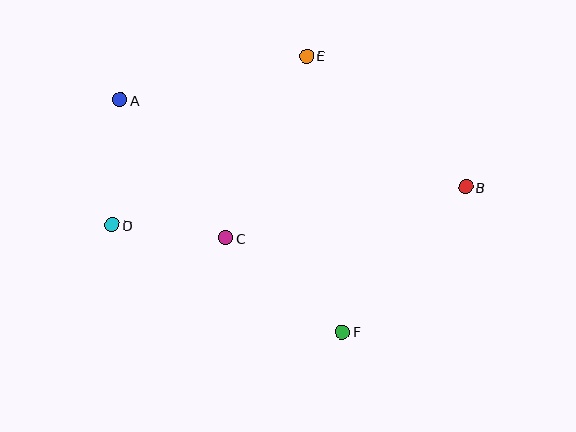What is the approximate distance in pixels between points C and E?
The distance between C and E is approximately 199 pixels.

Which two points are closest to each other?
Points C and D are closest to each other.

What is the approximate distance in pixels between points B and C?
The distance between B and C is approximately 246 pixels.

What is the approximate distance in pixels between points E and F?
The distance between E and F is approximately 278 pixels.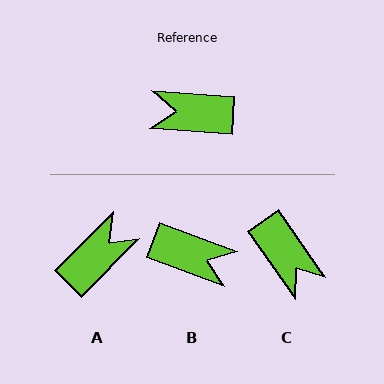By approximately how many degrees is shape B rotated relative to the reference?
Approximately 164 degrees counter-clockwise.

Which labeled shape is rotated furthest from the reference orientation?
B, about 164 degrees away.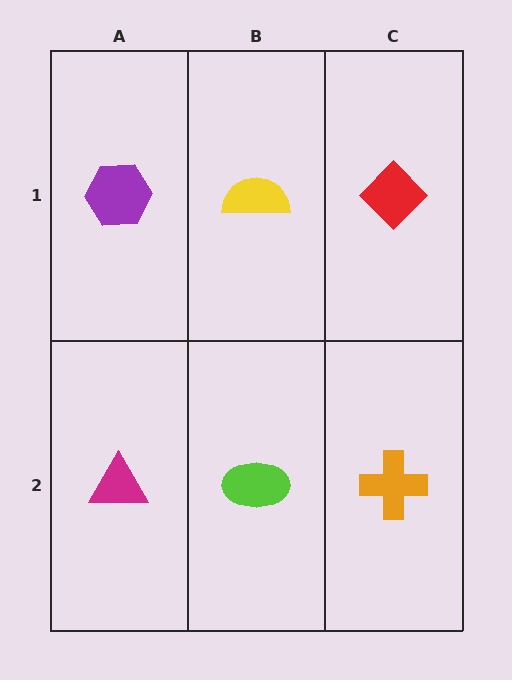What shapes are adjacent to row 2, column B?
A yellow semicircle (row 1, column B), a magenta triangle (row 2, column A), an orange cross (row 2, column C).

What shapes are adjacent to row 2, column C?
A red diamond (row 1, column C), a lime ellipse (row 2, column B).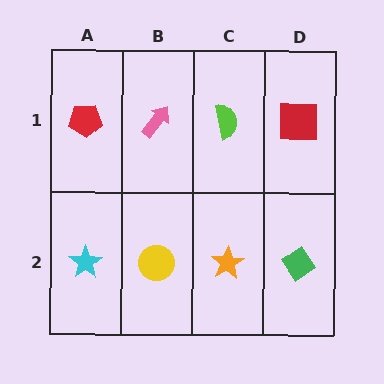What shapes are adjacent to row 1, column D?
A green diamond (row 2, column D), a lime semicircle (row 1, column C).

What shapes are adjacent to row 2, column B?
A pink arrow (row 1, column B), a cyan star (row 2, column A), an orange star (row 2, column C).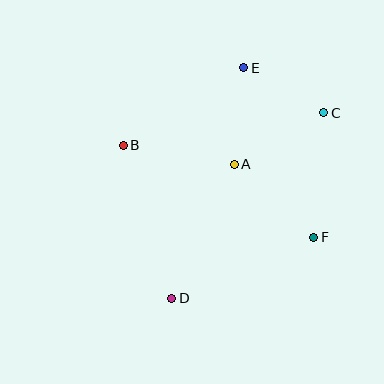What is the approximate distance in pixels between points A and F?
The distance between A and F is approximately 108 pixels.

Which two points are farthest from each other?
Points D and E are farthest from each other.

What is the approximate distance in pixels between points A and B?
The distance between A and B is approximately 113 pixels.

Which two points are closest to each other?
Points C and E are closest to each other.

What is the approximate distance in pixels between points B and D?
The distance between B and D is approximately 161 pixels.